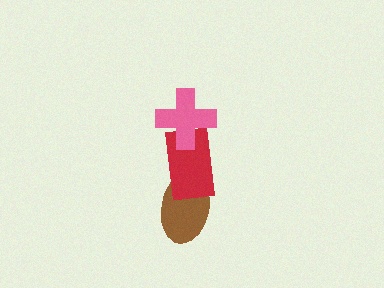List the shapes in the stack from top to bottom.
From top to bottom: the pink cross, the red rectangle, the brown ellipse.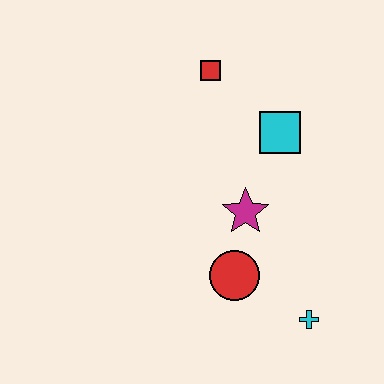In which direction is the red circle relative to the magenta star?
The red circle is below the magenta star.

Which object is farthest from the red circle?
The red square is farthest from the red circle.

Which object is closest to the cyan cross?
The red circle is closest to the cyan cross.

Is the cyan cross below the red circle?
Yes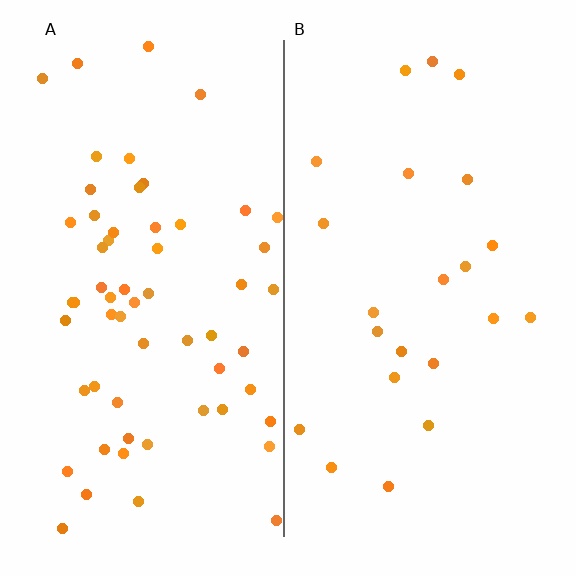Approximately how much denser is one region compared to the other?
Approximately 2.7× — region A over region B.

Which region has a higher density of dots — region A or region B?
A (the left).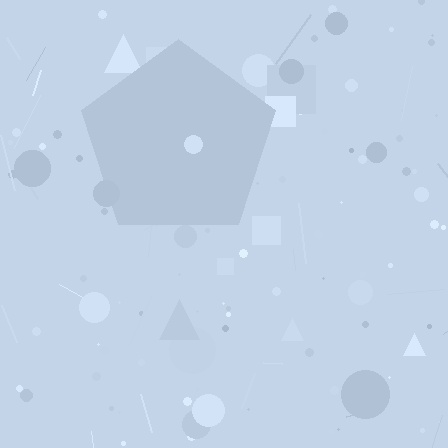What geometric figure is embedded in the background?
A pentagon is embedded in the background.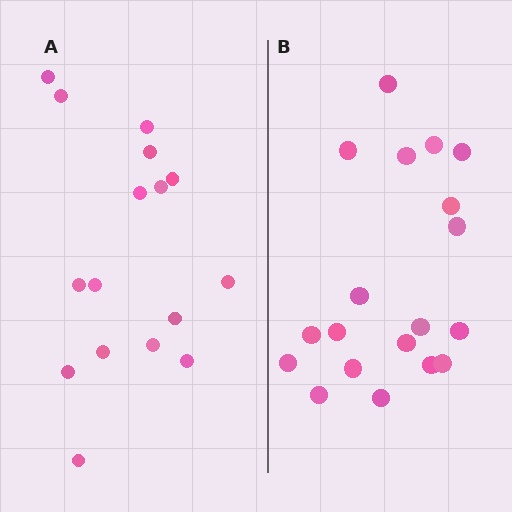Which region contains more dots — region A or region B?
Region B (the right region) has more dots.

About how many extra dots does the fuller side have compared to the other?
Region B has just a few more — roughly 2 or 3 more dots than region A.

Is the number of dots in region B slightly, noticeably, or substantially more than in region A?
Region B has only slightly more — the two regions are fairly close. The ratio is roughly 1.2 to 1.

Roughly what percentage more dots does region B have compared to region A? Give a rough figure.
About 20% more.